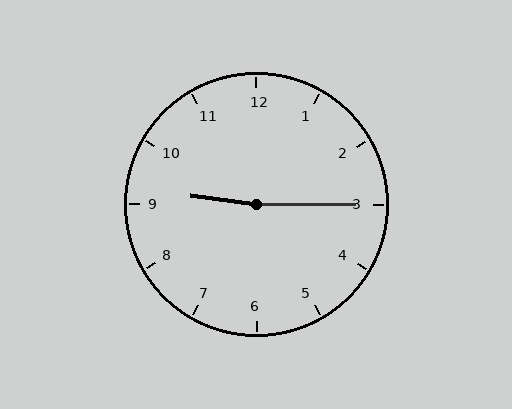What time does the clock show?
9:15.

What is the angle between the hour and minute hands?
Approximately 172 degrees.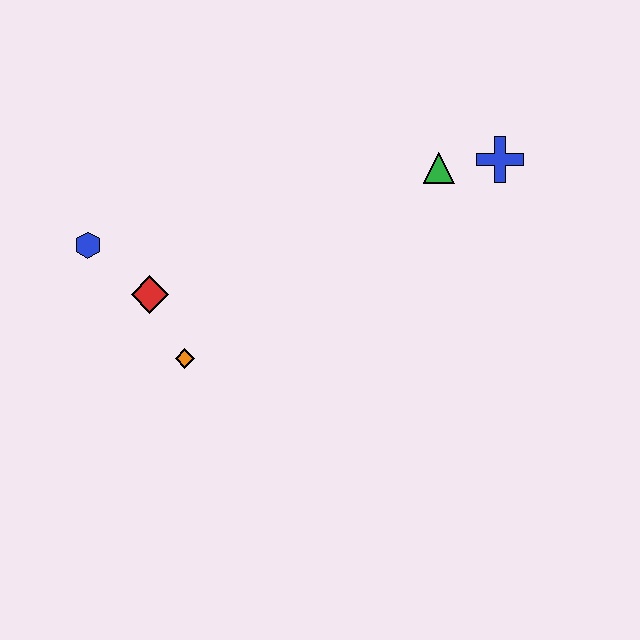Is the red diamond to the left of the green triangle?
Yes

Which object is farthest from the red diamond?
The blue cross is farthest from the red diamond.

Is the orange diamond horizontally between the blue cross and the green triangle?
No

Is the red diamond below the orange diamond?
No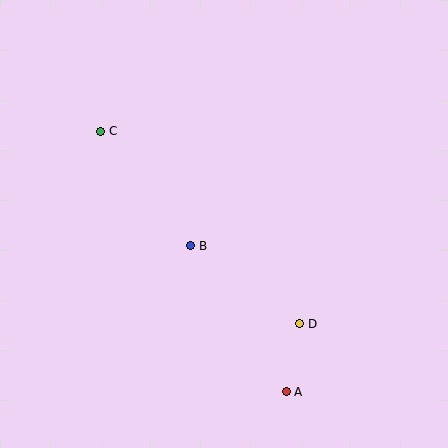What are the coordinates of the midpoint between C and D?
The midpoint between C and D is at (200, 228).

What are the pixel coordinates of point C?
Point C is at (101, 131).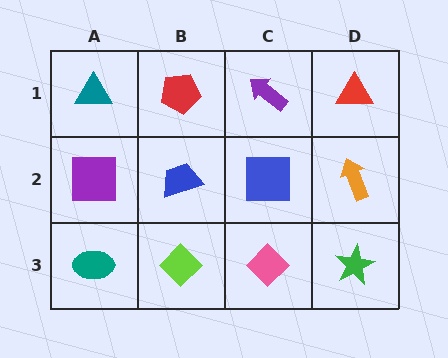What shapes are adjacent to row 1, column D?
An orange arrow (row 2, column D), a purple arrow (row 1, column C).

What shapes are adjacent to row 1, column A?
A purple square (row 2, column A), a red pentagon (row 1, column B).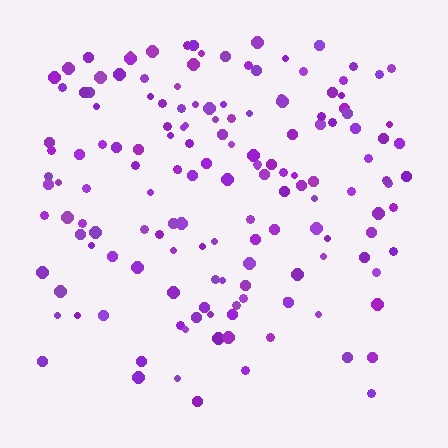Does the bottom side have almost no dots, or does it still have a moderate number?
Still a moderate number, just noticeably fewer than the top.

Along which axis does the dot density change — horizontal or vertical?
Vertical.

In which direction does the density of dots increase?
From bottom to top, with the top side densest.